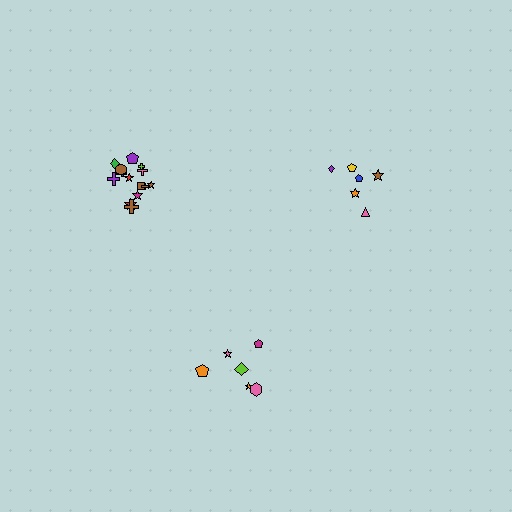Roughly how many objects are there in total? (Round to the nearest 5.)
Roughly 25 objects in total.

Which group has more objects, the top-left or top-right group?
The top-left group.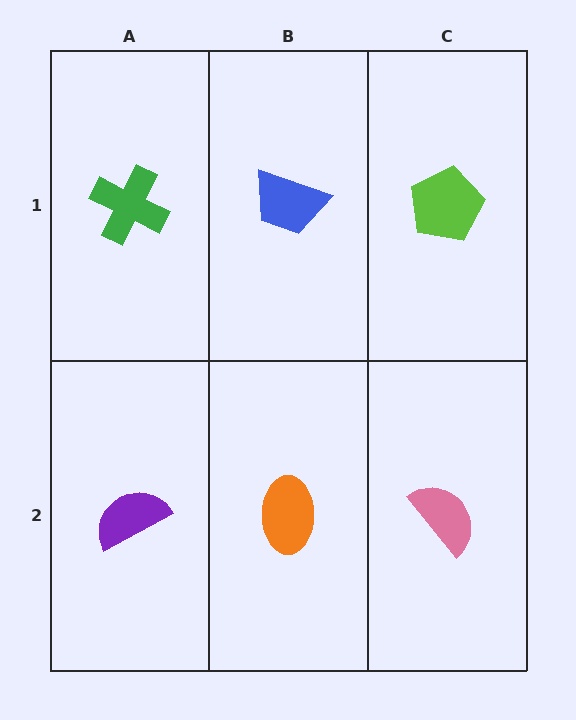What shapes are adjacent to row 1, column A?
A purple semicircle (row 2, column A), a blue trapezoid (row 1, column B).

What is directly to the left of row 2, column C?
An orange ellipse.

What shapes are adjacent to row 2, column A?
A green cross (row 1, column A), an orange ellipse (row 2, column B).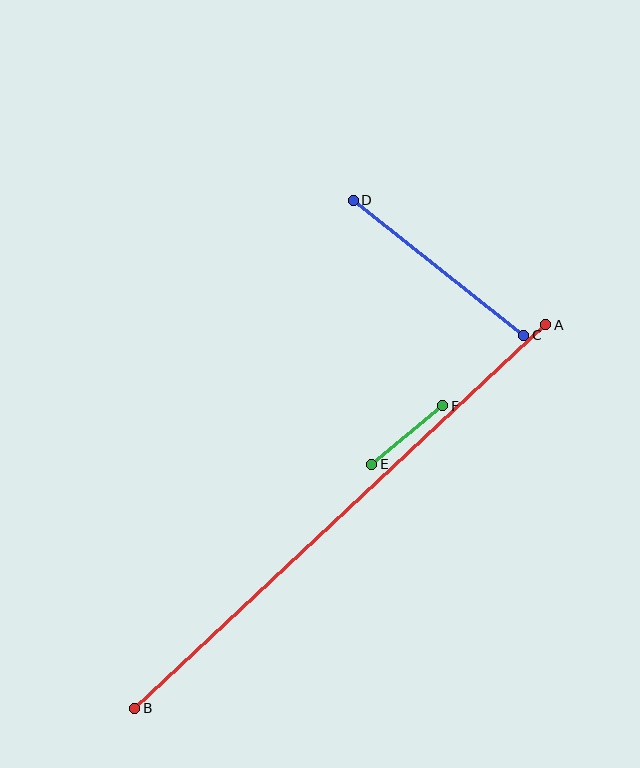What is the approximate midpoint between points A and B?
The midpoint is at approximately (340, 517) pixels.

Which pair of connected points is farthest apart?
Points A and B are farthest apart.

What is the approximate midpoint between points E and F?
The midpoint is at approximately (407, 435) pixels.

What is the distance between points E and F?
The distance is approximately 92 pixels.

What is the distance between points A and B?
The distance is approximately 562 pixels.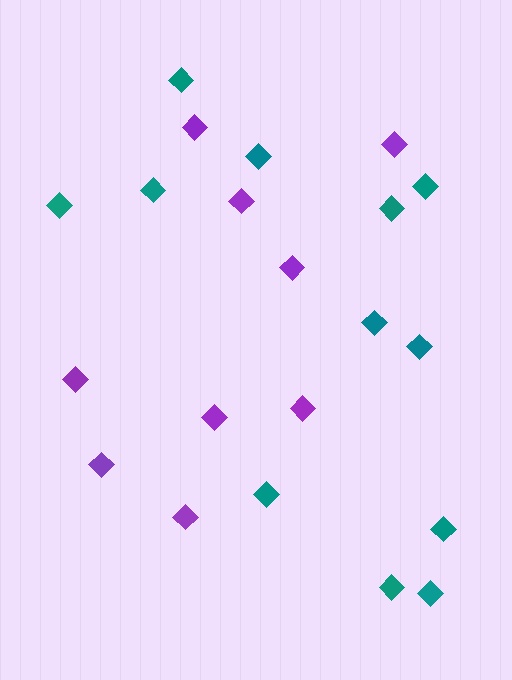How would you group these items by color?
There are 2 groups: one group of teal diamonds (12) and one group of purple diamonds (9).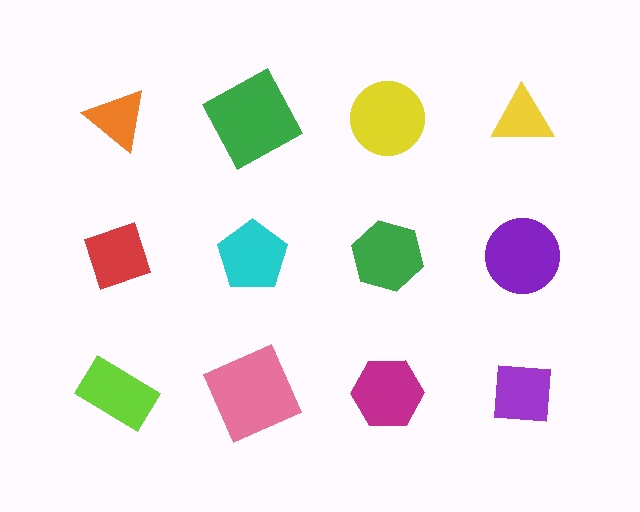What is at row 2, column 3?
A green hexagon.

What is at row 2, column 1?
A red diamond.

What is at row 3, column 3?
A magenta hexagon.